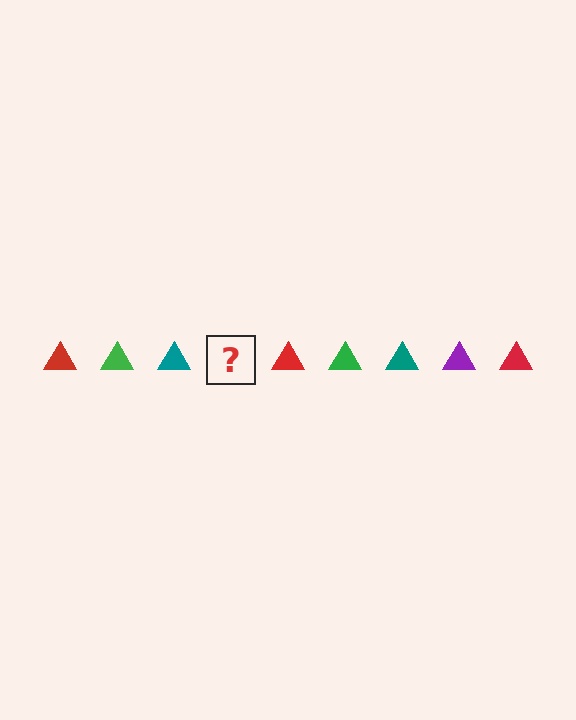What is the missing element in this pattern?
The missing element is a purple triangle.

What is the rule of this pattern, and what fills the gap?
The rule is that the pattern cycles through red, green, teal, purple triangles. The gap should be filled with a purple triangle.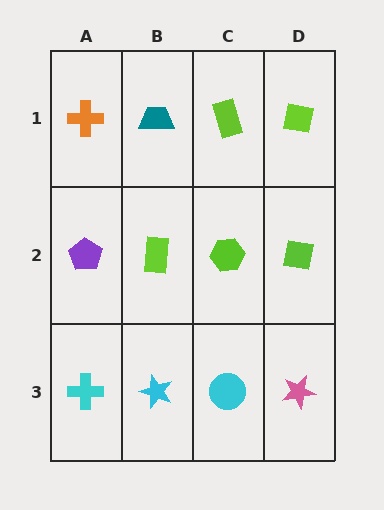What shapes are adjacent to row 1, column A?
A purple pentagon (row 2, column A), a teal trapezoid (row 1, column B).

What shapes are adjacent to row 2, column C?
A lime rectangle (row 1, column C), a cyan circle (row 3, column C), a lime rectangle (row 2, column B), a lime square (row 2, column D).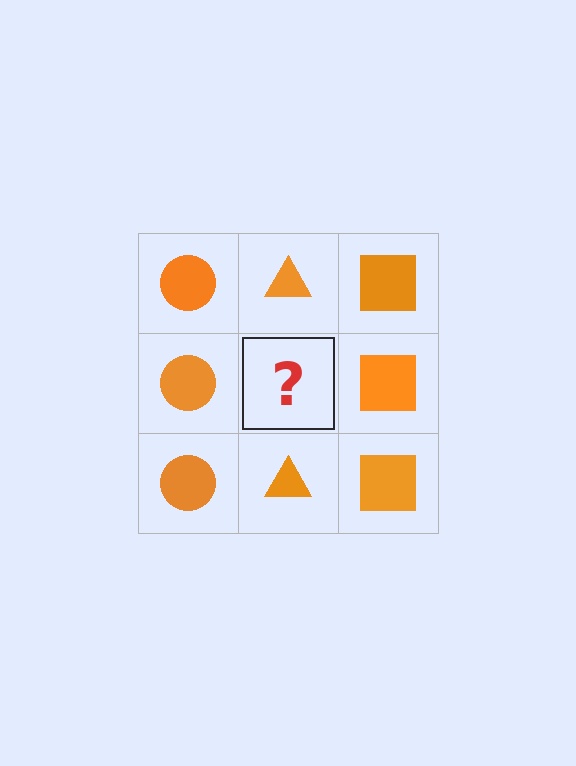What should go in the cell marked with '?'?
The missing cell should contain an orange triangle.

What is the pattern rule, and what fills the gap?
The rule is that each column has a consistent shape. The gap should be filled with an orange triangle.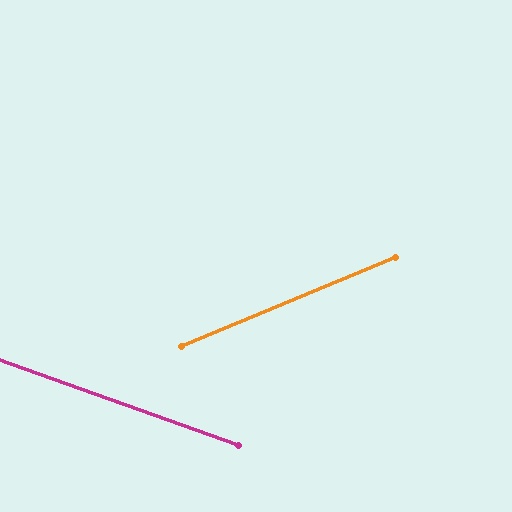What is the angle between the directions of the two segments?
Approximately 42 degrees.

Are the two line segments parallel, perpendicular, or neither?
Neither parallel nor perpendicular — they differ by about 42°.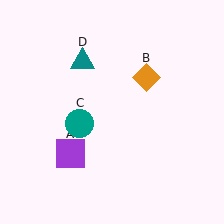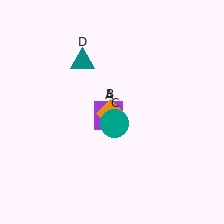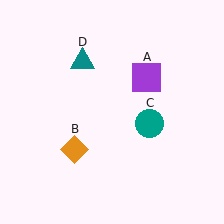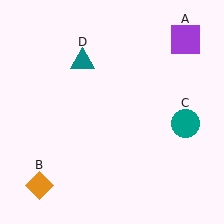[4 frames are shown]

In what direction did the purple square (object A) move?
The purple square (object A) moved up and to the right.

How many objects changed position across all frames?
3 objects changed position: purple square (object A), orange diamond (object B), teal circle (object C).